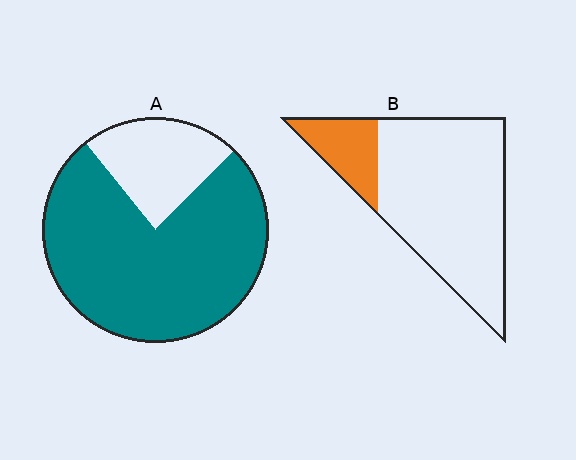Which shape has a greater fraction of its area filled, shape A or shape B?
Shape A.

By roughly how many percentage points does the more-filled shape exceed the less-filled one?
By roughly 60 percentage points (A over B).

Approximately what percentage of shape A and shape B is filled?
A is approximately 75% and B is approximately 20%.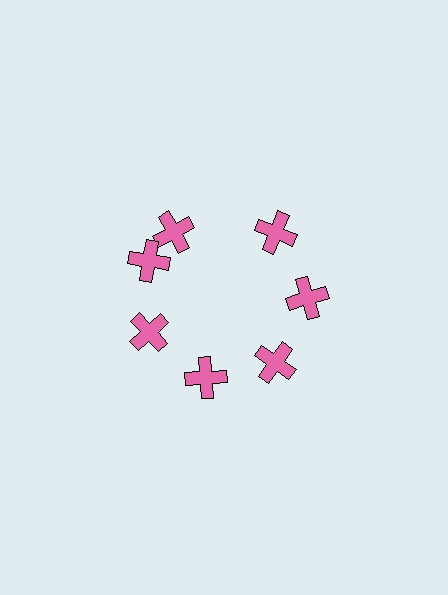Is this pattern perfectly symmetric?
No. The 7 pink crosses are arranged in a ring, but one element near the 12 o'clock position is rotated out of alignment along the ring, breaking the 7-fold rotational symmetry.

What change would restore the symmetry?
The symmetry would be restored by rotating it back into even spacing with its neighbors so that all 7 crosses sit at equal angles and equal distance from the center.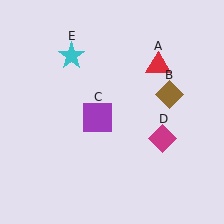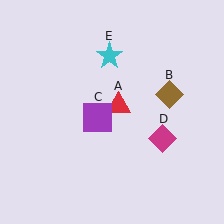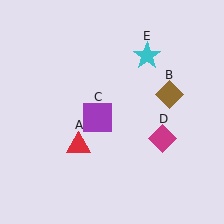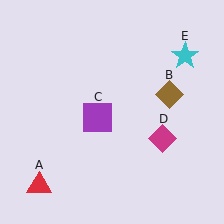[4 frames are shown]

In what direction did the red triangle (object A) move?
The red triangle (object A) moved down and to the left.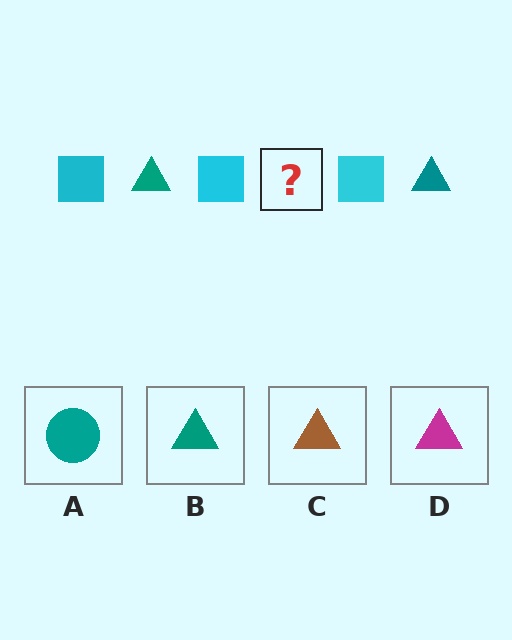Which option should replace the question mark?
Option B.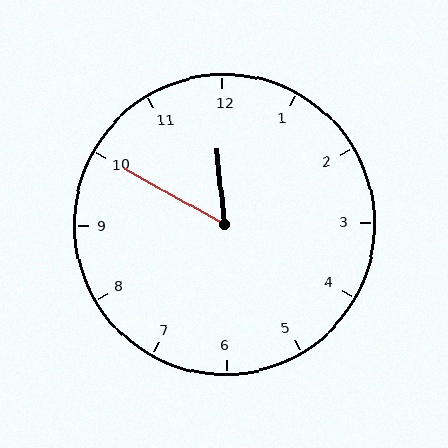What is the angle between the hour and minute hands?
Approximately 55 degrees.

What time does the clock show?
11:50.